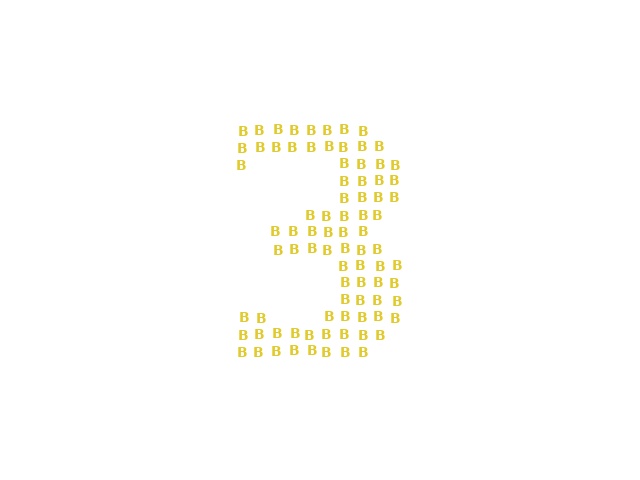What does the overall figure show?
The overall figure shows the digit 3.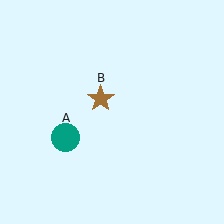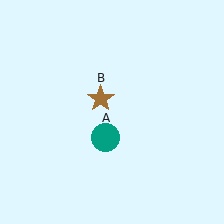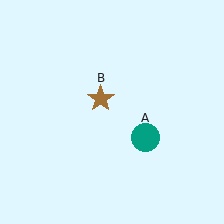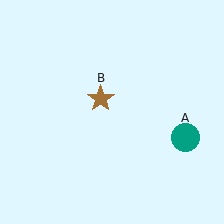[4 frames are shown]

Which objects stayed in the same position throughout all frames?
Brown star (object B) remained stationary.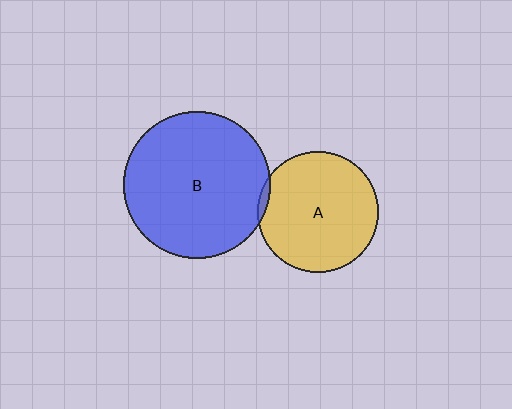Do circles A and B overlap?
Yes.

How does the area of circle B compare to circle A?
Approximately 1.5 times.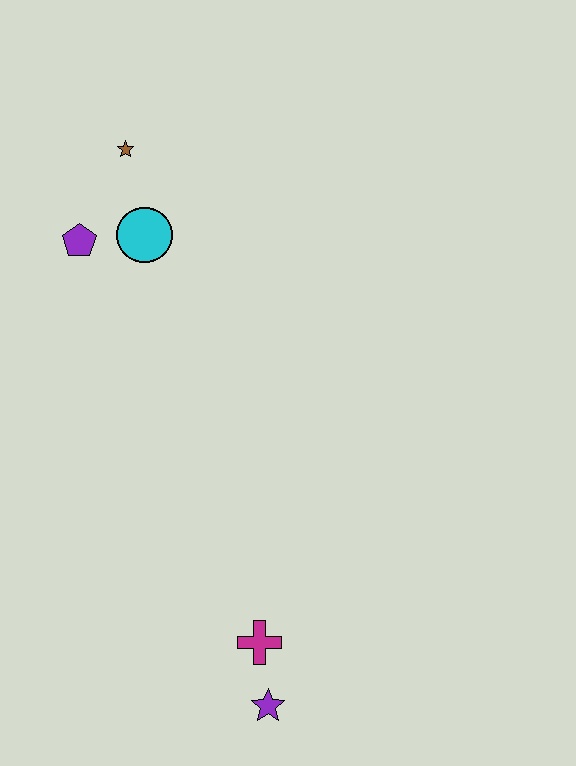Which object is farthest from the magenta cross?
The brown star is farthest from the magenta cross.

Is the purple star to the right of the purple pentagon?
Yes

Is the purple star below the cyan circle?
Yes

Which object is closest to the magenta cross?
The purple star is closest to the magenta cross.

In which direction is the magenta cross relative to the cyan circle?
The magenta cross is below the cyan circle.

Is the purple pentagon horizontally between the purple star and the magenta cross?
No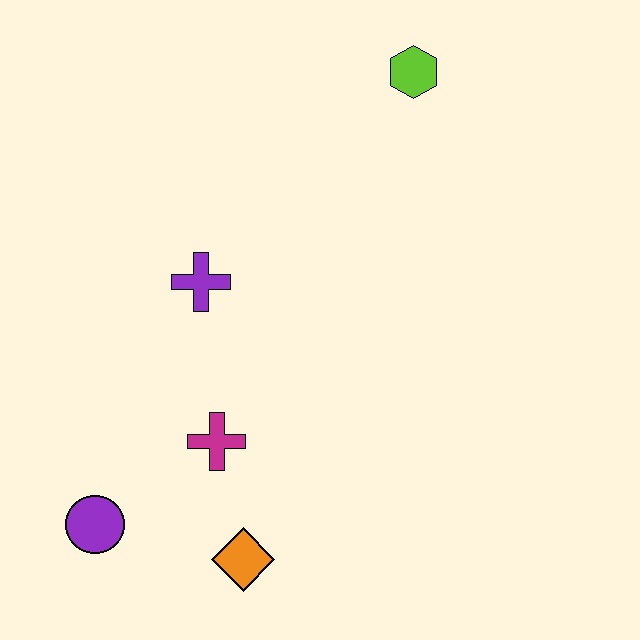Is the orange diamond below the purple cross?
Yes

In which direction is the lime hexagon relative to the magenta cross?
The lime hexagon is above the magenta cross.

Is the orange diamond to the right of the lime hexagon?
No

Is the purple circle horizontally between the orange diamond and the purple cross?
No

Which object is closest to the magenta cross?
The orange diamond is closest to the magenta cross.